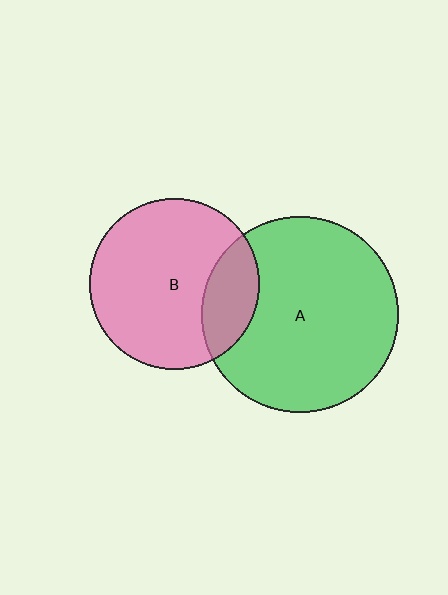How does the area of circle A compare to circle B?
Approximately 1.3 times.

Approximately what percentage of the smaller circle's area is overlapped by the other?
Approximately 20%.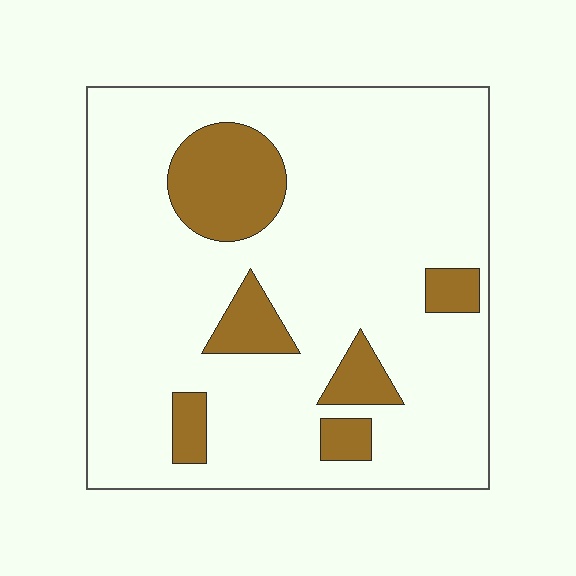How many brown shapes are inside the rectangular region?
6.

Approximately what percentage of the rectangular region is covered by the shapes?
Approximately 15%.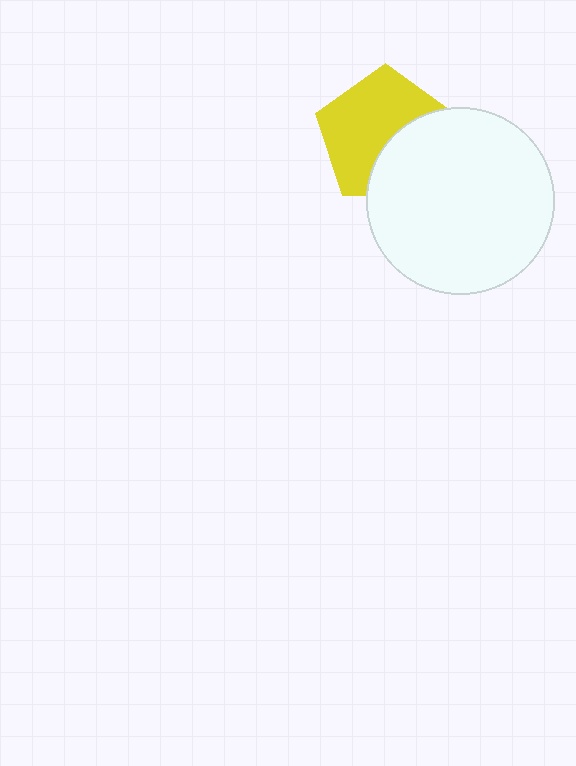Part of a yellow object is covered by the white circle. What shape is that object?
It is a pentagon.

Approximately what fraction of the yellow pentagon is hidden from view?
Roughly 38% of the yellow pentagon is hidden behind the white circle.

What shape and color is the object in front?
The object in front is a white circle.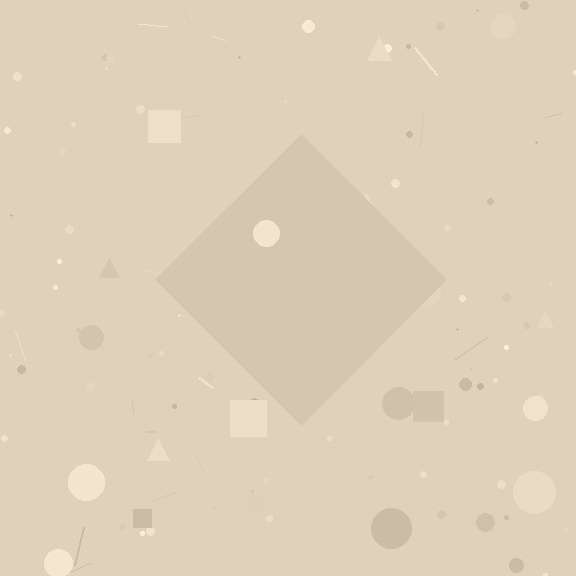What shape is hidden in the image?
A diamond is hidden in the image.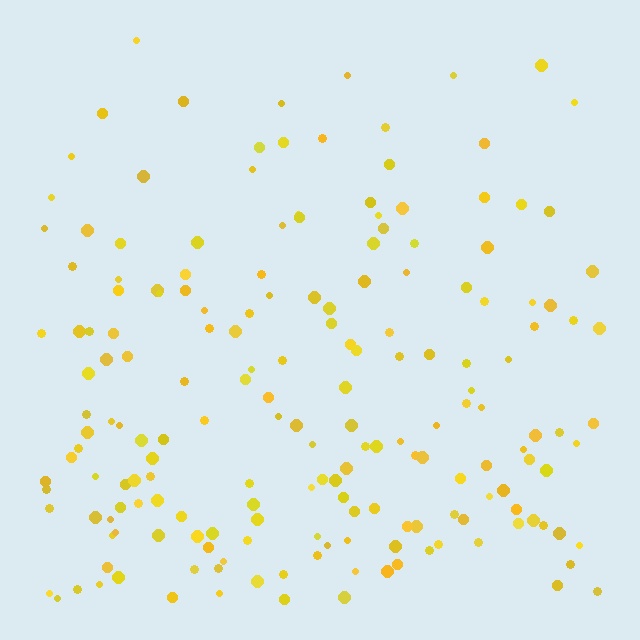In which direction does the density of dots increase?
From top to bottom, with the bottom side densest.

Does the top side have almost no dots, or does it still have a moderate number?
Still a moderate number, just noticeably fewer than the bottom.